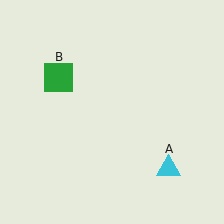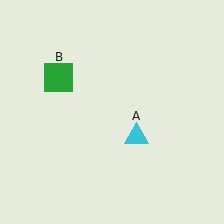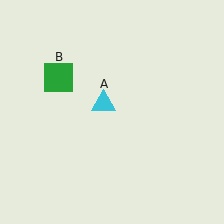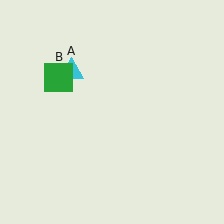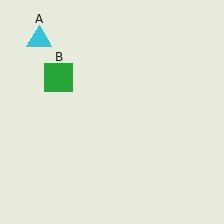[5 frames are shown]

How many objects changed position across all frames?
1 object changed position: cyan triangle (object A).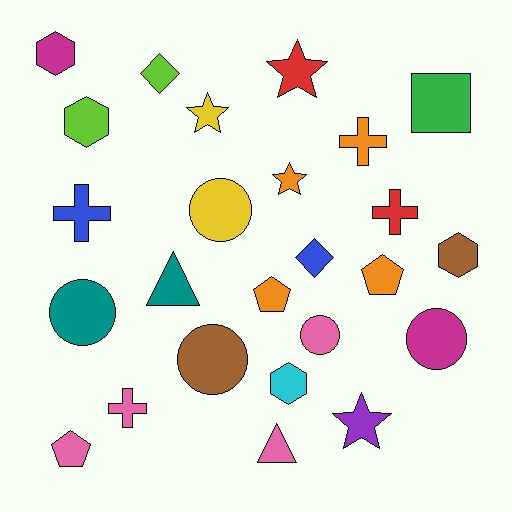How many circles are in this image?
There are 5 circles.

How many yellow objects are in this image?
There are 2 yellow objects.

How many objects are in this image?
There are 25 objects.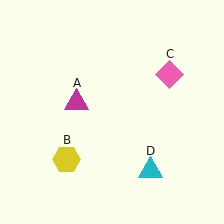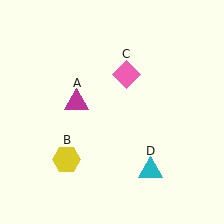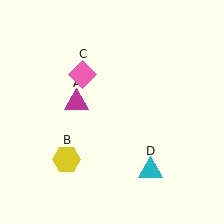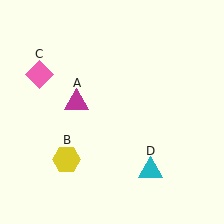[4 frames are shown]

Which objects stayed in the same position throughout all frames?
Magenta triangle (object A) and yellow hexagon (object B) and cyan triangle (object D) remained stationary.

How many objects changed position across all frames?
1 object changed position: pink diamond (object C).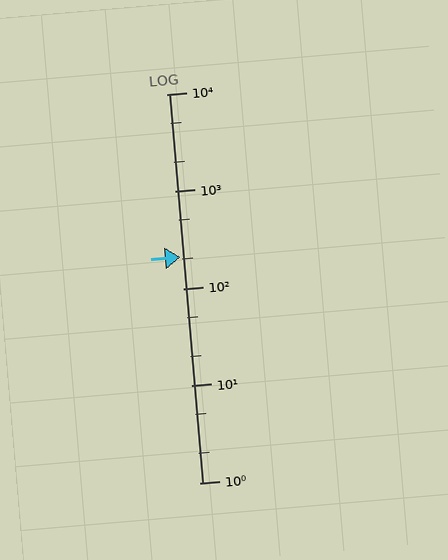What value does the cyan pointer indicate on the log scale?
The pointer indicates approximately 210.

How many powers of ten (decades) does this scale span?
The scale spans 4 decades, from 1 to 10000.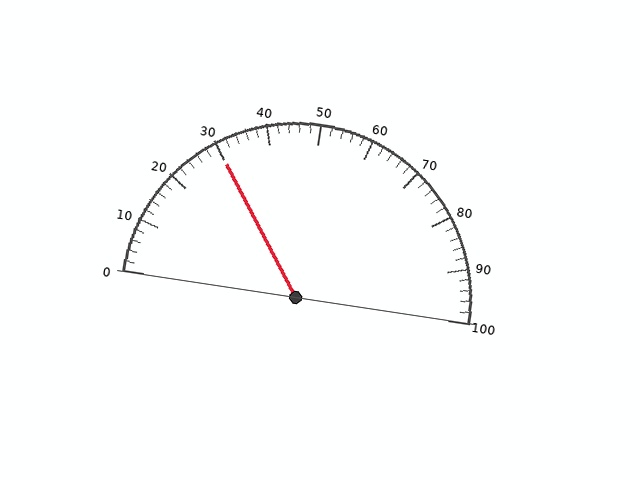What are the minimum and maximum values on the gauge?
The gauge ranges from 0 to 100.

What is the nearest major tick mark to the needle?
The nearest major tick mark is 30.